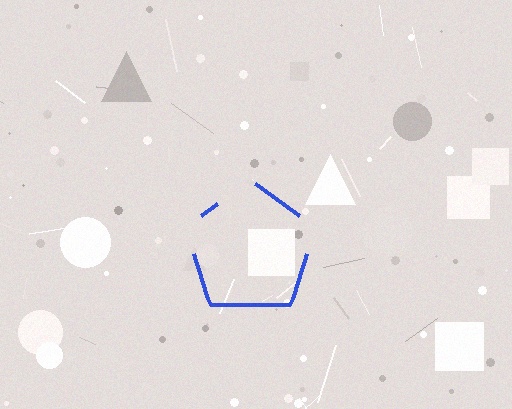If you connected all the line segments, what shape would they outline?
They would outline a pentagon.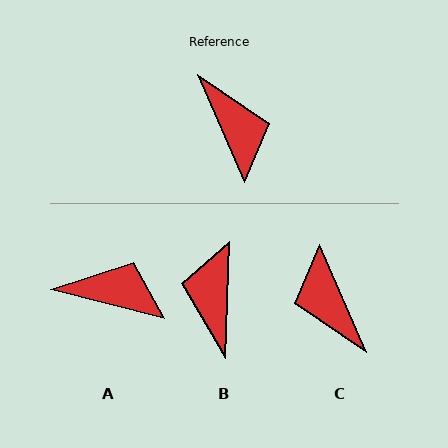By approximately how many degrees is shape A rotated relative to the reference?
Approximately 52 degrees counter-clockwise.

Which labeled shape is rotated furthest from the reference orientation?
C, about 180 degrees away.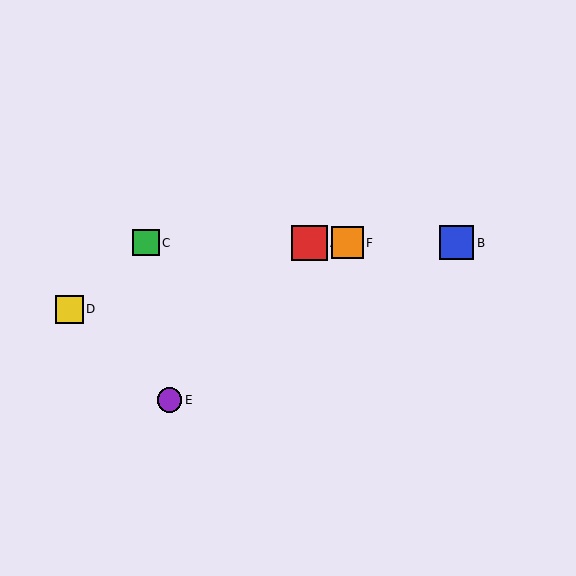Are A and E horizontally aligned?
No, A is at y≈243 and E is at y≈400.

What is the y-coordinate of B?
Object B is at y≈243.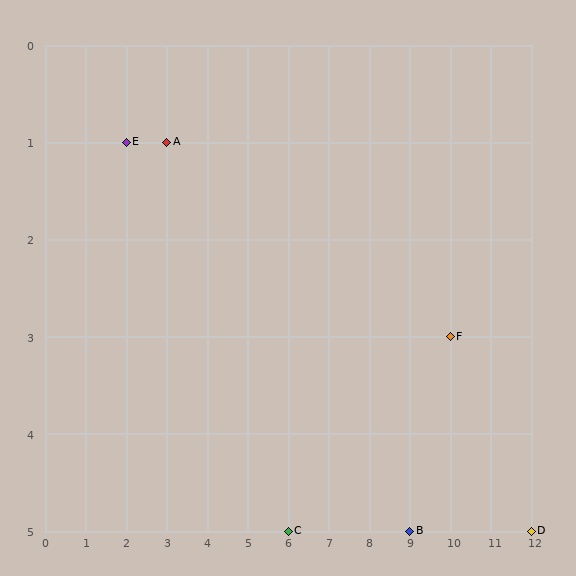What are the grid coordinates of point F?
Point F is at grid coordinates (10, 3).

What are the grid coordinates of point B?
Point B is at grid coordinates (9, 5).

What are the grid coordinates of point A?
Point A is at grid coordinates (3, 1).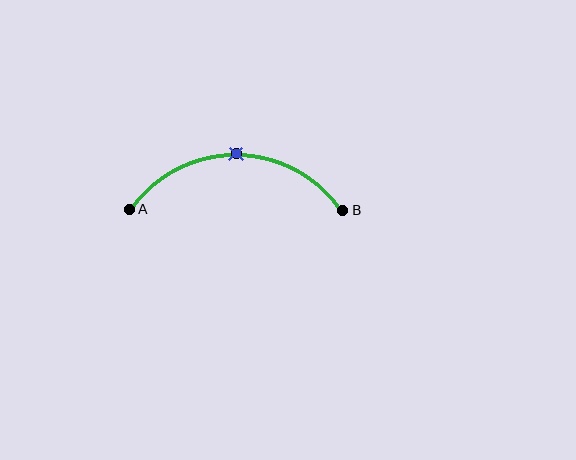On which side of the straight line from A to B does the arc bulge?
The arc bulges above the straight line connecting A and B.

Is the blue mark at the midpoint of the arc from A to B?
Yes. The blue mark lies on the arc at equal arc-length from both A and B — it is the arc midpoint.